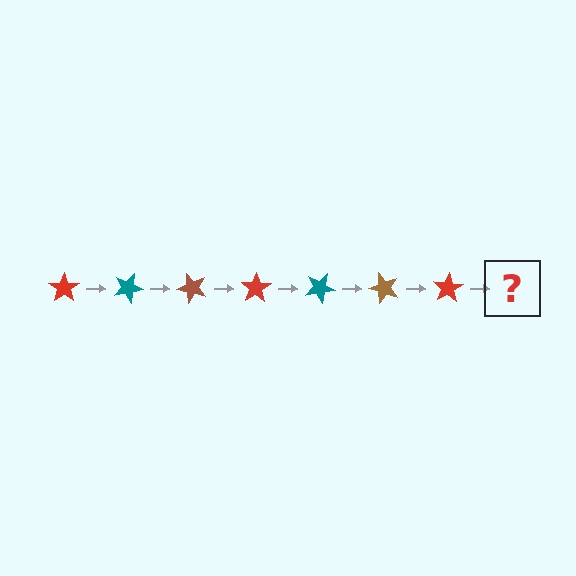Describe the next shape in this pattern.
It should be a teal star, rotated 175 degrees from the start.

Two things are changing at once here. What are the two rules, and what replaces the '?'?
The two rules are that it rotates 25 degrees each step and the color cycles through red, teal, and brown. The '?' should be a teal star, rotated 175 degrees from the start.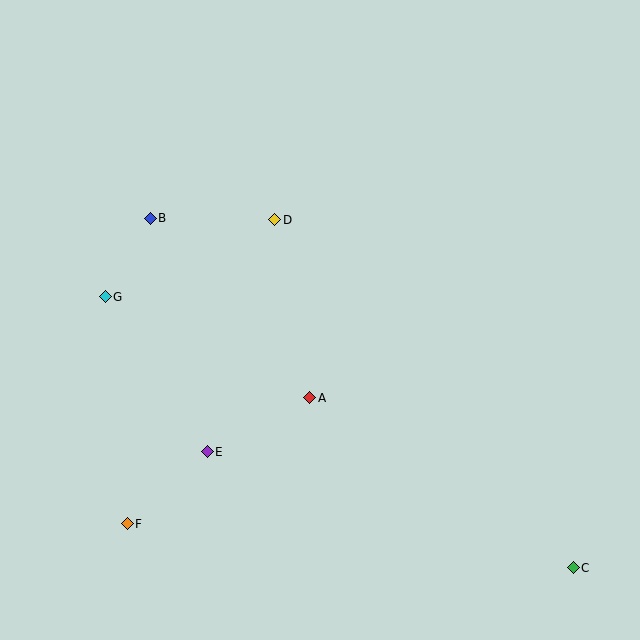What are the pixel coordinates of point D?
Point D is at (275, 220).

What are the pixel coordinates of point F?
Point F is at (127, 524).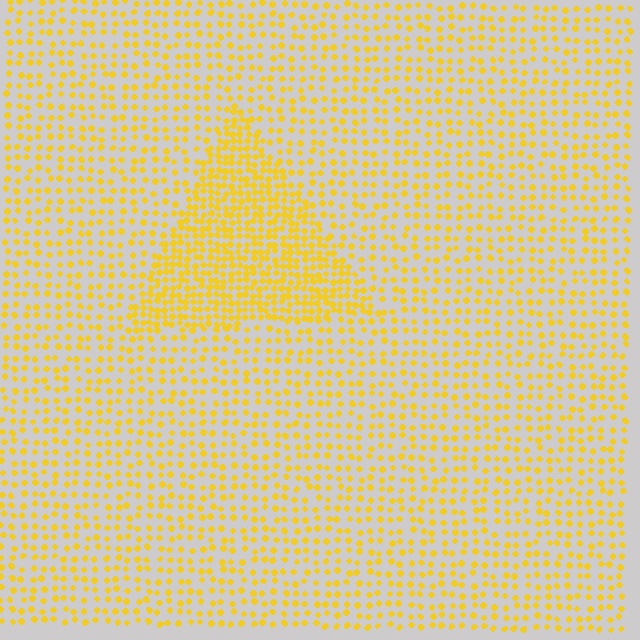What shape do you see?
I see a triangle.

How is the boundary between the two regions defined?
The boundary is defined by a change in element density (approximately 2.1x ratio). All elements are the same color, size, and shape.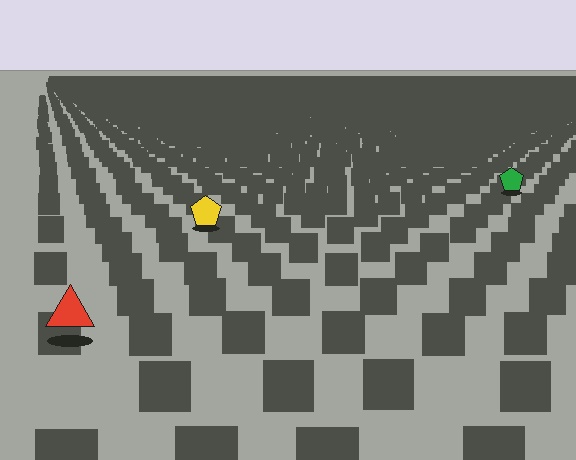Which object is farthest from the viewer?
The green pentagon is farthest from the viewer. It appears smaller and the ground texture around it is denser.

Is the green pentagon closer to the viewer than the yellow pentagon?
No. The yellow pentagon is closer — you can tell from the texture gradient: the ground texture is coarser near it.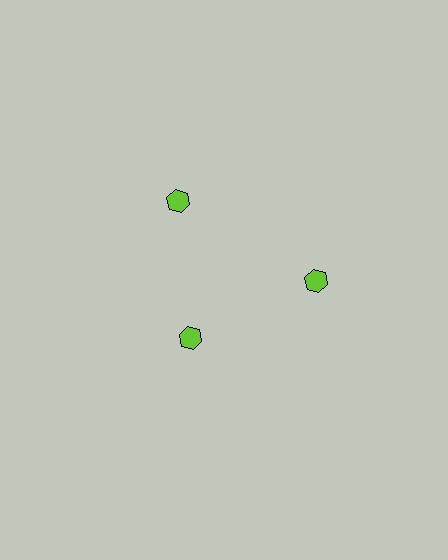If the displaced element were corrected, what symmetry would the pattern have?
It would have 3-fold rotational symmetry — the pattern would map onto itself every 120 degrees.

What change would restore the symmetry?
The symmetry would be restored by moving it outward, back onto the ring so that all 3 hexagons sit at equal angles and equal distance from the center.